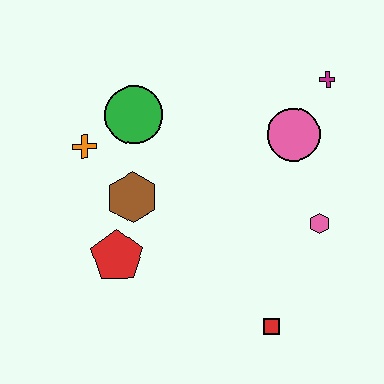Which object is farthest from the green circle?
The red square is farthest from the green circle.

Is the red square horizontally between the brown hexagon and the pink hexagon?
Yes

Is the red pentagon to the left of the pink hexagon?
Yes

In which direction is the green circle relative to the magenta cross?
The green circle is to the left of the magenta cross.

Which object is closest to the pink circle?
The magenta cross is closest to the pink circle.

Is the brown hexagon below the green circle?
Yes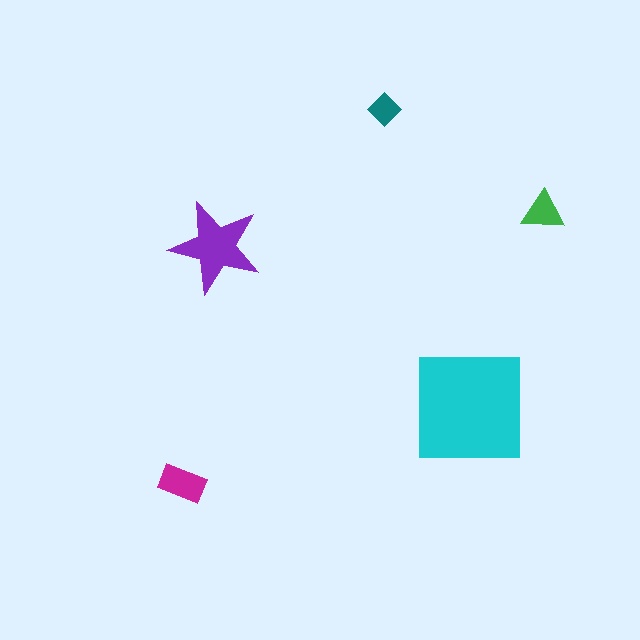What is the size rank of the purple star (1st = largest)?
2nd.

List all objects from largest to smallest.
The cyan square, the purple star, the magenta rectangle, the green triangle, the teal diamond.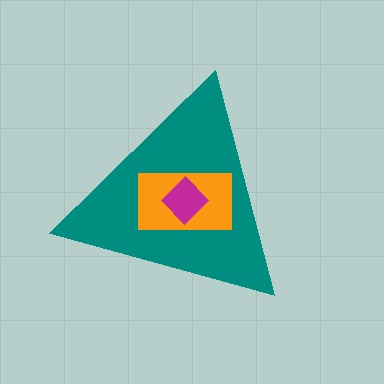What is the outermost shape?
The teal triangle.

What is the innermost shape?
The magenta diamond.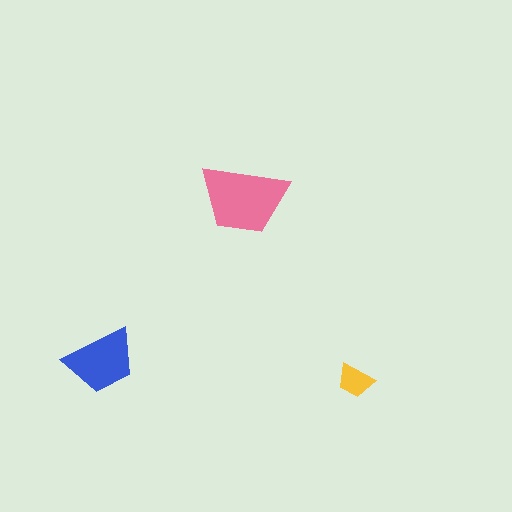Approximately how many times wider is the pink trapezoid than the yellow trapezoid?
About 2.5 times wider.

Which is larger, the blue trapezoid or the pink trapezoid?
The pink one.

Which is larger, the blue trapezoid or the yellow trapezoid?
The blue one.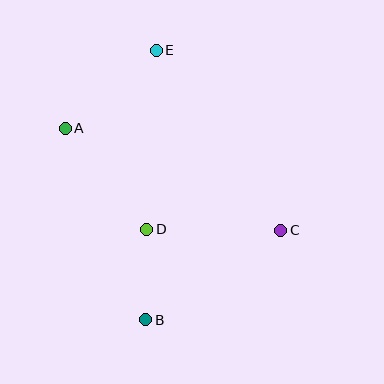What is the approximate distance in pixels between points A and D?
The distance between A and D is approximately 130 pixels.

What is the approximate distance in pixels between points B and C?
The distance between B and C is approximately 162 pixels.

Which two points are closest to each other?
Points B and D are closest to each other.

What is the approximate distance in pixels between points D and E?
The distance between D and E is approximately 180 pixels.